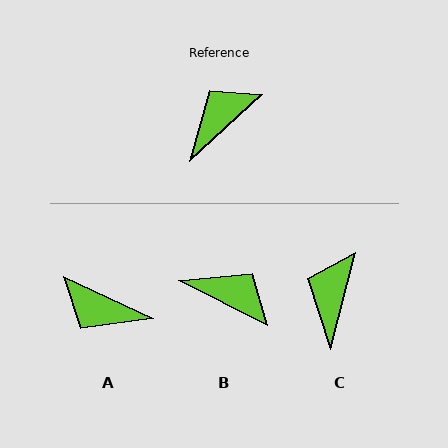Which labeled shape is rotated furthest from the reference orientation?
A, about 113 degrees away.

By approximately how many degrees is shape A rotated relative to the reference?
Approximately 113 degrees counter-clockwise.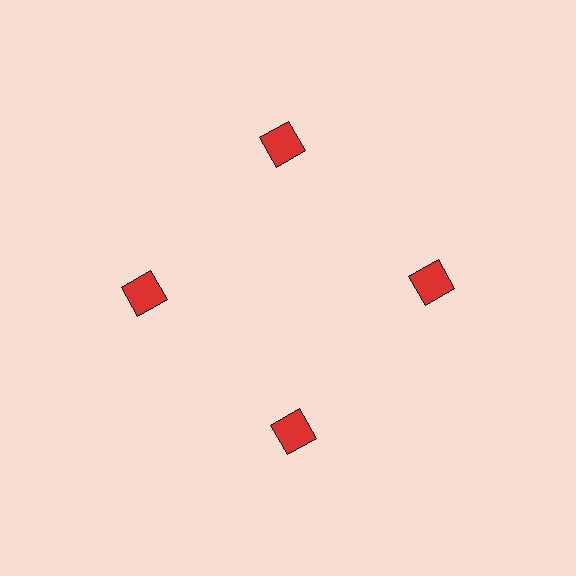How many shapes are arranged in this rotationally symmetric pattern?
There are 4 shapes, arranged in 4 groups of 1.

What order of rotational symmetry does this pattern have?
This pattern has 4-fold rotational symmetry.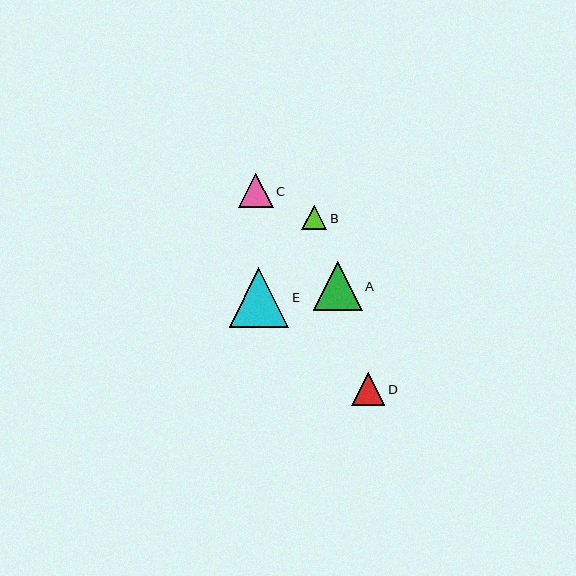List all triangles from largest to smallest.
From largest to smallest: E, A, C, D, B.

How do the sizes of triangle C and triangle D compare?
Triangle C and triangle D are approximately the same size.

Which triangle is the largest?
Triangle E is the largest with a size of approximately 60 pixels.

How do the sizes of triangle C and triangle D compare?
Triangle C and triangle D are approximately the same size.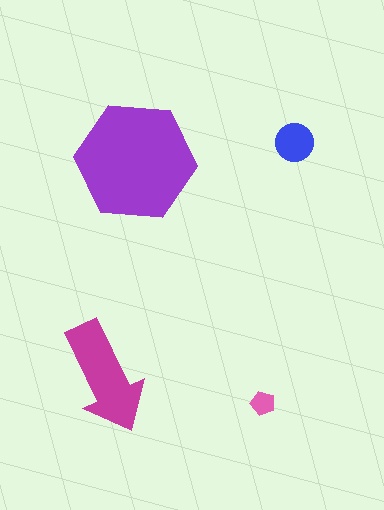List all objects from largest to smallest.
The purple hexagon, the magenta arrow, the blue circle, the pink pentagon.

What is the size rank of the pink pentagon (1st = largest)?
4th.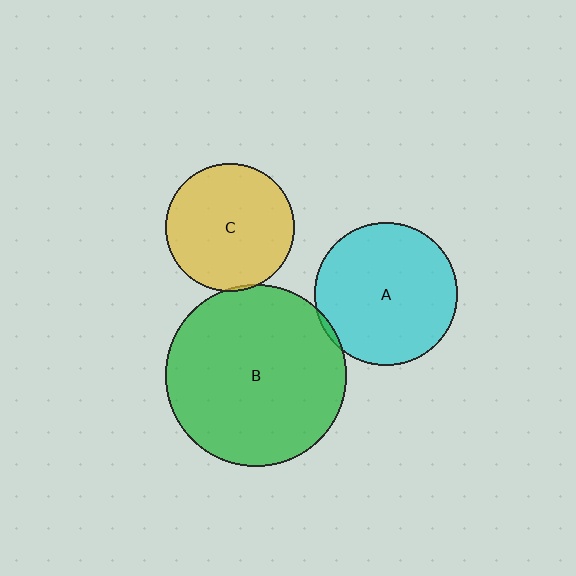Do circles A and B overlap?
Yes.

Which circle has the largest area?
Circle B (green).